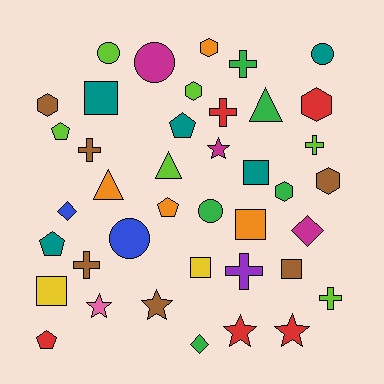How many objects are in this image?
There are 40 objects.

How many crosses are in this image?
There are 7 crosses.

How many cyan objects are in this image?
There are no cyan objects.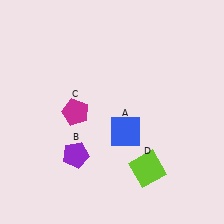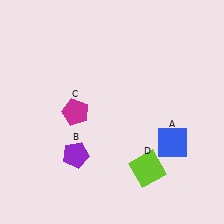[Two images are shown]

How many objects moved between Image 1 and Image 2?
1 object moved between the two images.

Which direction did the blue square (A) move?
The blue square (A) moved right.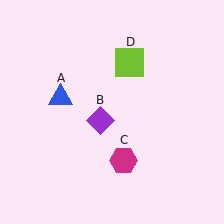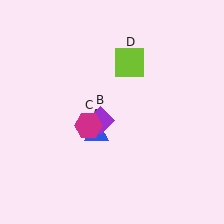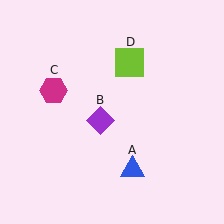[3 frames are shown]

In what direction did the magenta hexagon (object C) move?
The magenta hexagon (object C) moved up and to the left.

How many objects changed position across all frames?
2 objects changed position: blue triangle (object A), magenta hexagon (object C).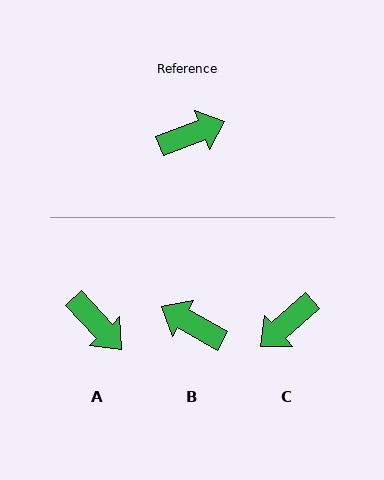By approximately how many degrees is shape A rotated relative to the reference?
Approximately 68 degrees clockwise.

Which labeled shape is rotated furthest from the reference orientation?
C, about 159 degrees away.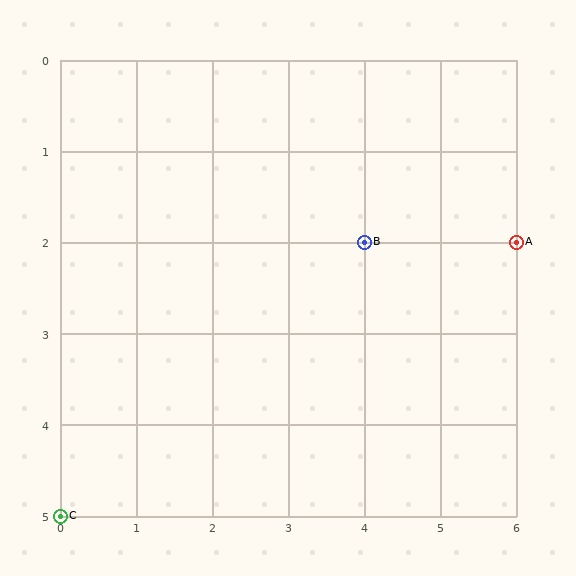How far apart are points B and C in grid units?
Points B and C are 4 columns and 3 rows apart (about 5.0 grid units diagonally).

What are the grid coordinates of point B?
Point B is at grid coordinates (4, 2).